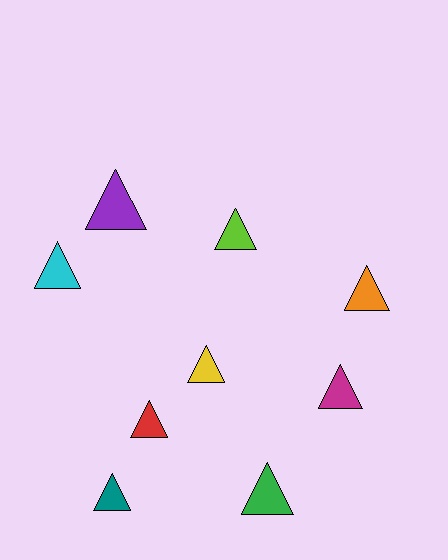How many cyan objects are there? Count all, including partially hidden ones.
There is 1 cyan object.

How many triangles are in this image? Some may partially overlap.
There are 9 triangles.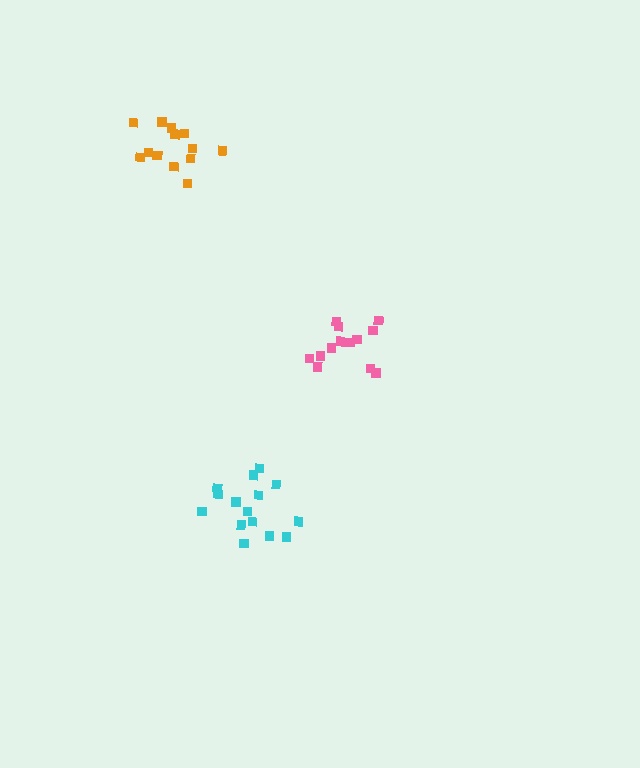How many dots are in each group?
Group 1: 13 dots, Group 2: 15 dots, Group 3: 13 dots (41 total).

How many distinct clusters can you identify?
There are 3 distinct clusters.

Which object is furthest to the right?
The pink cluster is rightmost.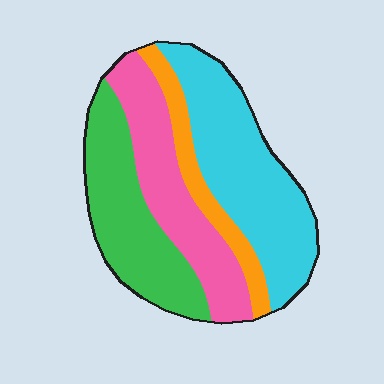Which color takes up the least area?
Orange, at roughly 10%.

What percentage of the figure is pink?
Pink takes up about one quarter (1/4) of the figure.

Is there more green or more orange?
Green.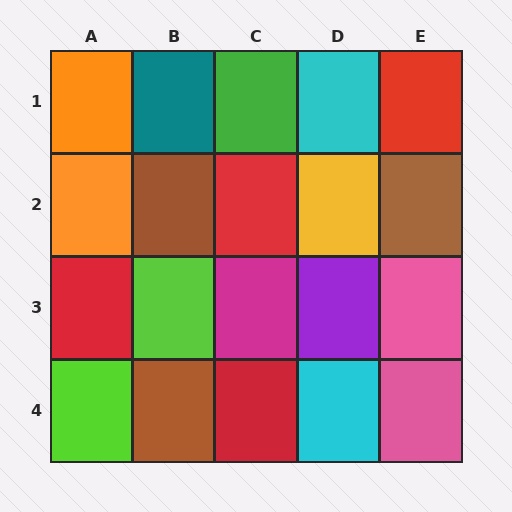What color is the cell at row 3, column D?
Purple.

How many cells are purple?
1 cell is purple.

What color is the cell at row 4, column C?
Red.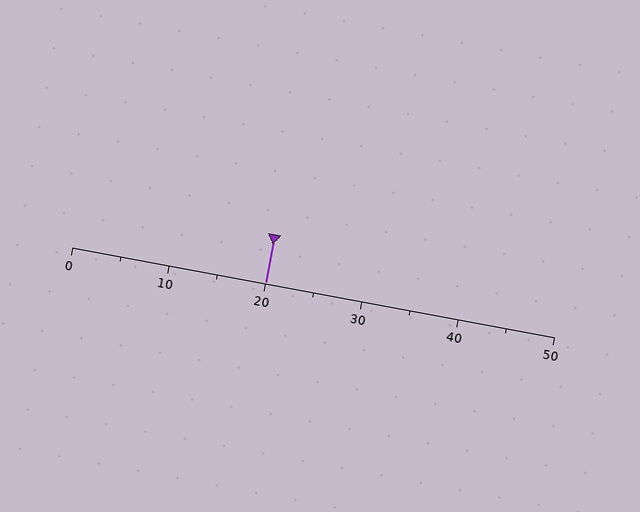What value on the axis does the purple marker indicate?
The marker indicates approximately 20.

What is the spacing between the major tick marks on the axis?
The major ticks are spaced 10 apart.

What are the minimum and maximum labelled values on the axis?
The axis runs from 0 to 50.